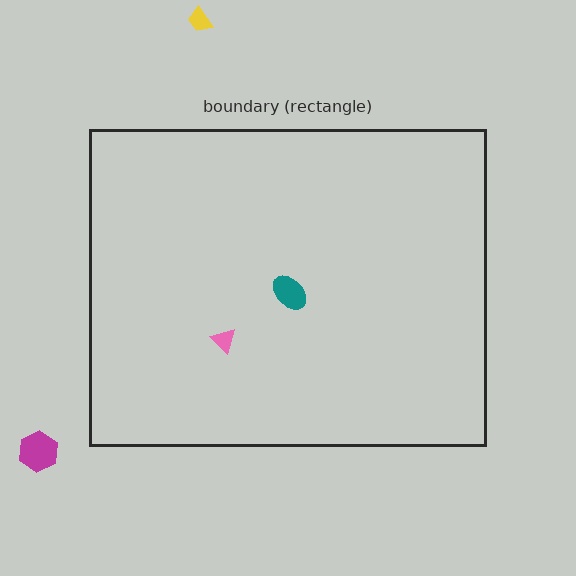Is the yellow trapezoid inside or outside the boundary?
Outside.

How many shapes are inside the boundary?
2 inside, 2 outside.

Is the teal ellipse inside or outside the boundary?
Inside.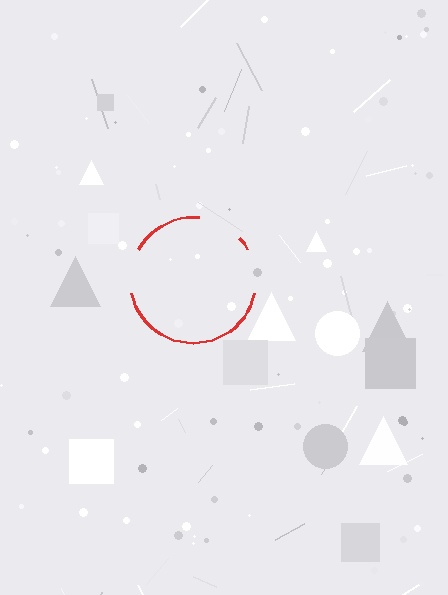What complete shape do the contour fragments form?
The contour fragments form a circle.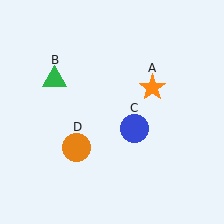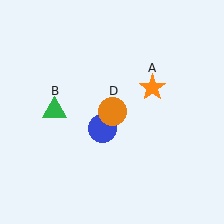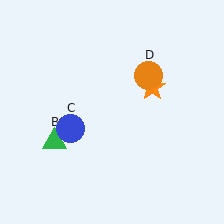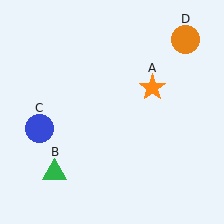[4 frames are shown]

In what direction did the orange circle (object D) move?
The orange circle (object D) moved up and to the right.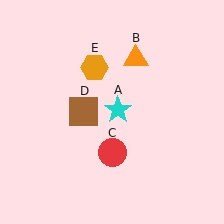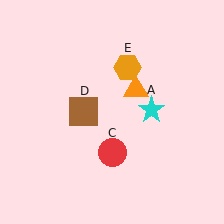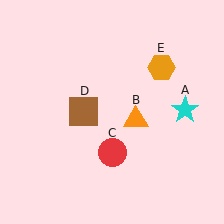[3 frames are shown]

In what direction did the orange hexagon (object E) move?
The orange hexagon (object E) moved right.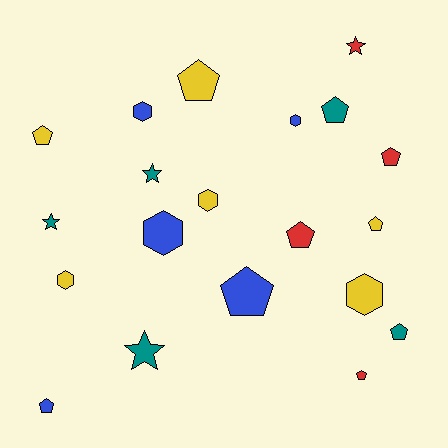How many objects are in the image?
There are 20 objects.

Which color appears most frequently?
Yellow, with 6 objects.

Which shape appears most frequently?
Pentagon, with 10 objects.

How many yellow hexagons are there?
There are 3 yellow hexagons.